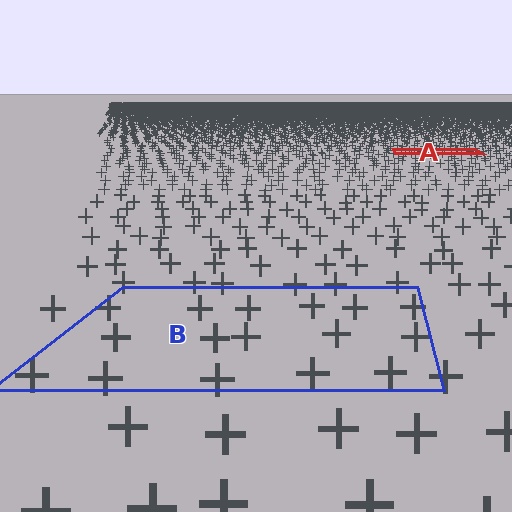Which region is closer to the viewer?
Region B is closer. The texture elements there are larger and more spread out.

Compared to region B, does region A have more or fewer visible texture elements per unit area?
Region A has more texture elements per unit area — they are packed more densely because it is farther away.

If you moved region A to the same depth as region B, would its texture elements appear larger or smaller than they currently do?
They would appear larger. At a closer depth, the same texture elements are projected at a bigger on-screen size.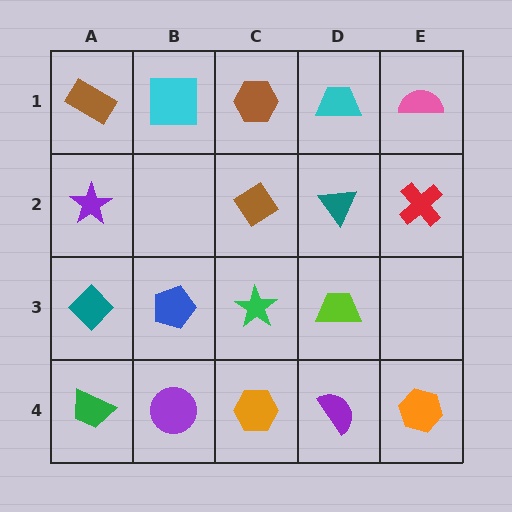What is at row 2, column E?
A red cross.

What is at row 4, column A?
A green trapezoid.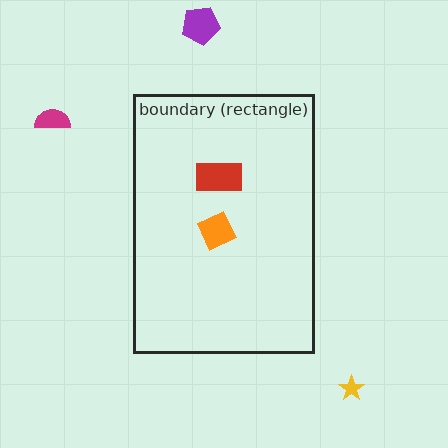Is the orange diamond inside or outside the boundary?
Inside.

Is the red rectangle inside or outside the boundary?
Inside.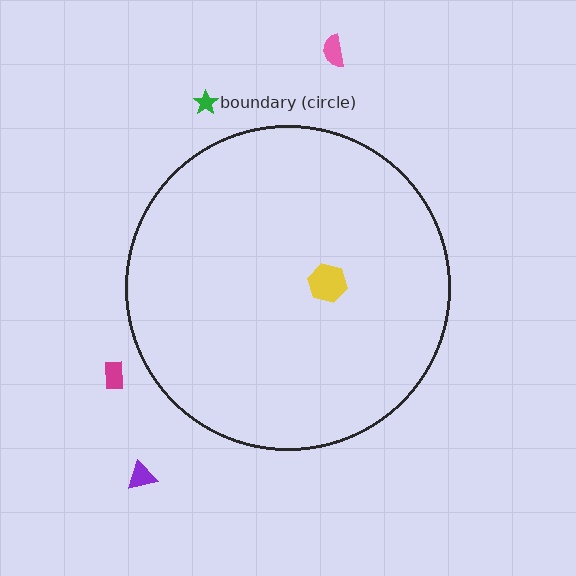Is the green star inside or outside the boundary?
Outside.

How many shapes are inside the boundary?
1 inside, 4 outside.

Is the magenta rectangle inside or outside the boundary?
Outside.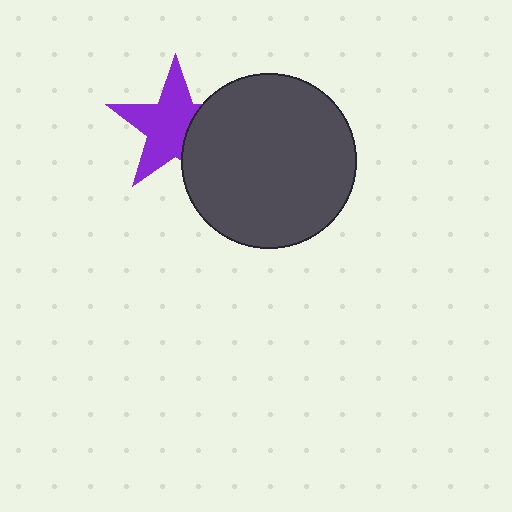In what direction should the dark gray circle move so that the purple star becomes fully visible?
The dark gray circle should move right. That is the shortest direction to clear the overlap and leave the purple star fully visible.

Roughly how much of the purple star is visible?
Most of it is visible (roughly 67%).